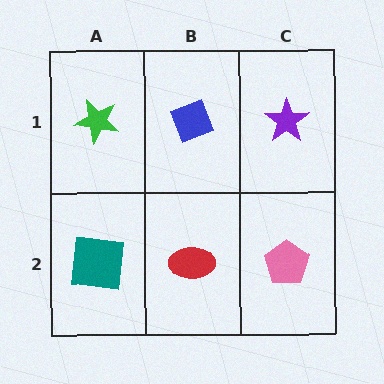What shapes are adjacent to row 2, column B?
A blue diamond (row 1, column B), a teal square (row 2, column A), a pink pentagon (row 2, column C).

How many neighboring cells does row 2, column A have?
2.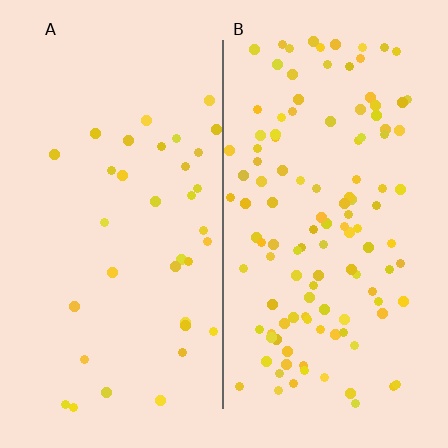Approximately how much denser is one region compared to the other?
Approximately 3.4× — region B over region A.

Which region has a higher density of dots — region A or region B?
B (the right).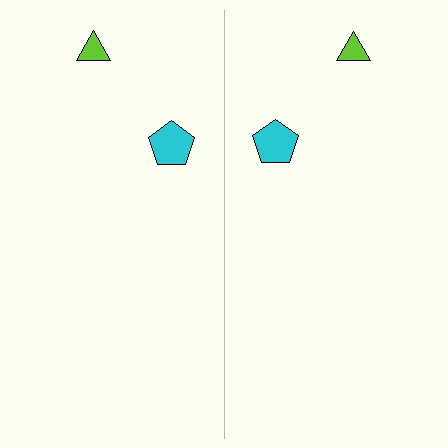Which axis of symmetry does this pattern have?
The pattern has a vertical axis of symmetry running through the center of the image.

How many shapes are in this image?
There are 4 shapes in this image.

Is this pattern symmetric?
Yes, this pattern has bilateral (reflection) symmetry.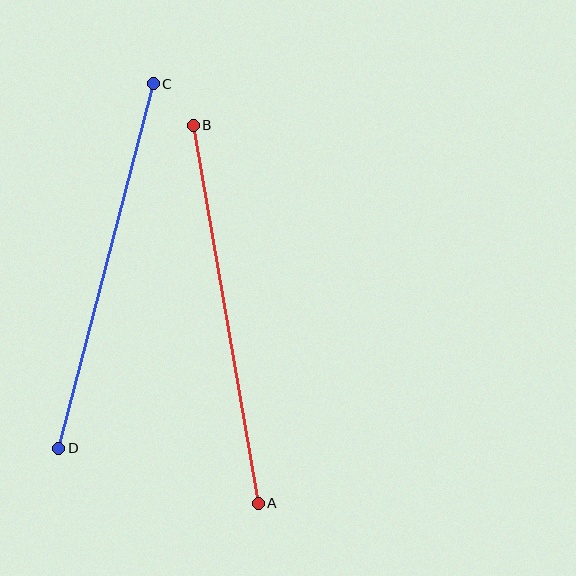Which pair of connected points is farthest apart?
Points A and B are farthest apart.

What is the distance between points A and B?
The distance is approximately 384 pixels.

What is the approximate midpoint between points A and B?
The midpoint is at approximately (226, 314) pixels.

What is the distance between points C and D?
The distance is approximately 376 pixels.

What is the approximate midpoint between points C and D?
The midpoint is at approximately (106, 266) pixels.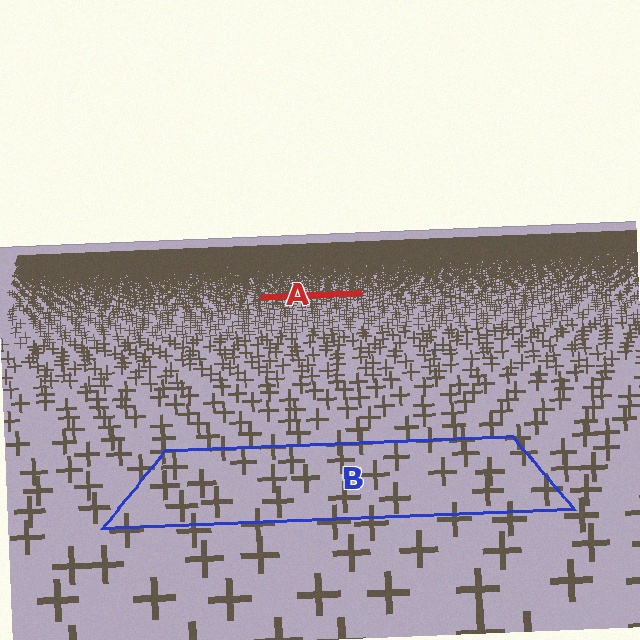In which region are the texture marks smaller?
The texture marks are smaller in region A, because it is farther away.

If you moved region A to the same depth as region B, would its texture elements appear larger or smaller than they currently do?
They would appear larger. At a closer depth, the same texture elements are projected at a bigger on-screen size.